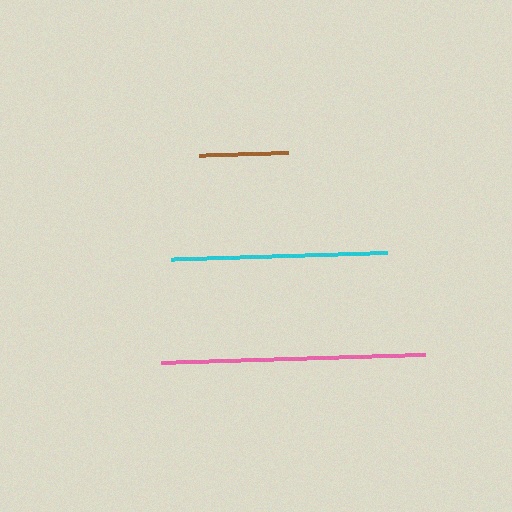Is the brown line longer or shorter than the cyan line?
The cyan line is longer than the brown line.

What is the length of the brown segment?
The brown segment is approximately 89 pixels long.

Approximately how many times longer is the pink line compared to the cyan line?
The pink line is approximately 1.2 times the length of the cyan line.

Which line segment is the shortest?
The brown line is the shortest at approximately 89 pixels.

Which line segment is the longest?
The pink line is the longest at approximately 264 pixels.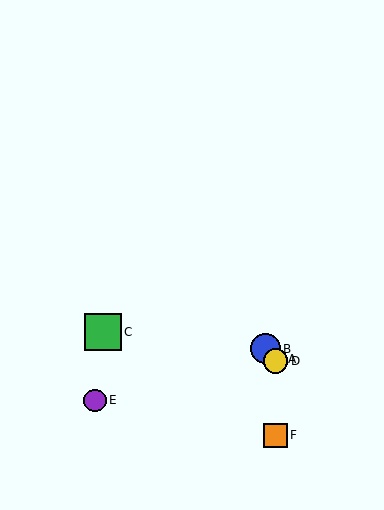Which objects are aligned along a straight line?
Objects A, B, D are aligned along a straight line.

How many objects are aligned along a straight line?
3 objects (A, B, D) are aligned along a straight line.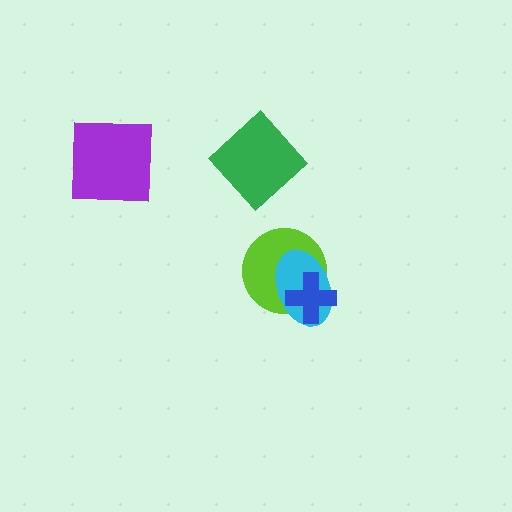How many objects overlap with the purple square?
0 objects overlap with the purple square.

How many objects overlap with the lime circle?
2 objects overlap with the lime circle.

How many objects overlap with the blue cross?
2 objects overlap with the blue cross.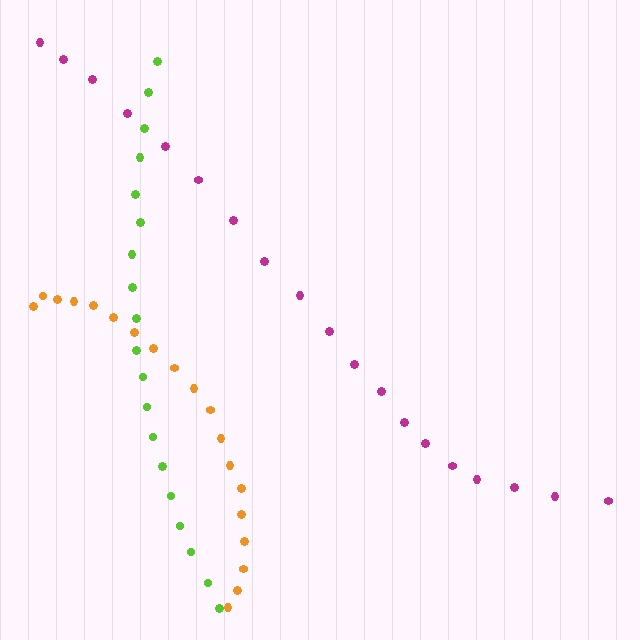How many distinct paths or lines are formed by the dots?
There are 3 distinct paths.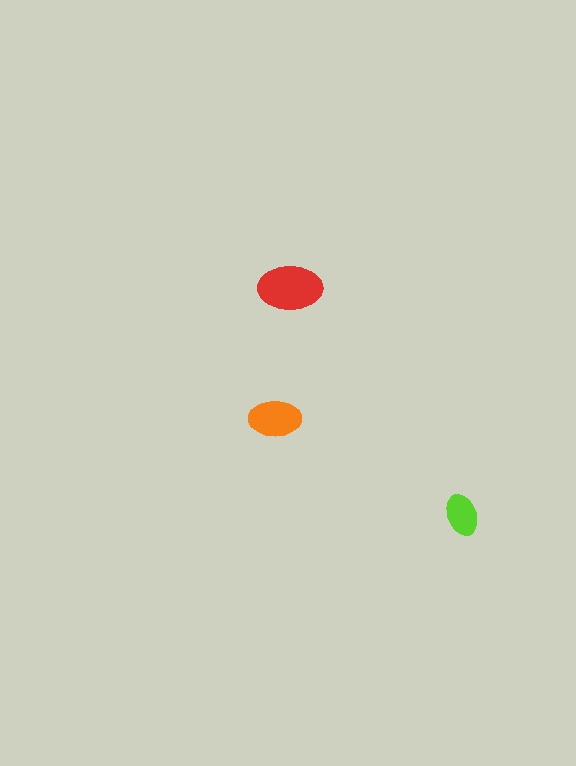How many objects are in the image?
There are 3 objects in the image.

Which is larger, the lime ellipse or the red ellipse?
The red one.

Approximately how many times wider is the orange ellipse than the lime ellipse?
About 1.5 times wider.